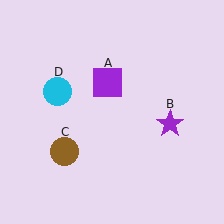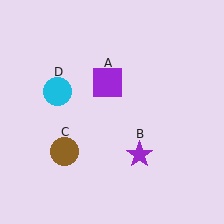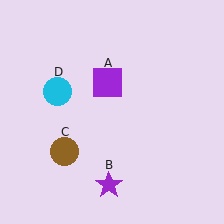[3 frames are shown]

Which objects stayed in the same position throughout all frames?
Purple square (object A) and brown circle (object C) and cyan circle (object D) remained stationary.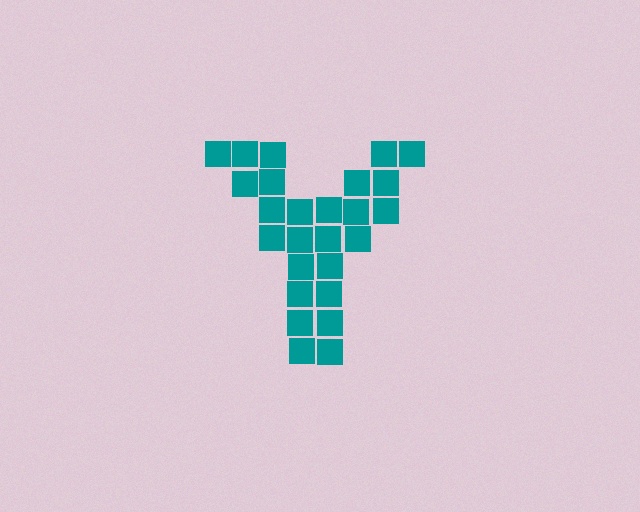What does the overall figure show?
The overall figure shows the letter Y.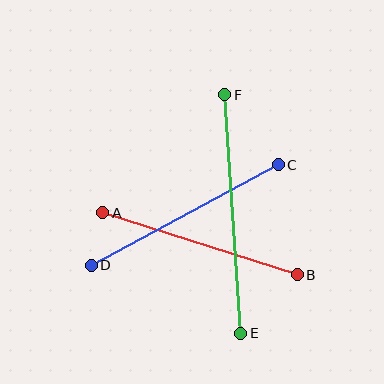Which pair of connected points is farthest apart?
Points E and F are farthest apart.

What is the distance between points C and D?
The distance is approximately 212 pixels.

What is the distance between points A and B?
The distance is approximately 204 pixels.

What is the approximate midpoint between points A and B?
The midpoint is at approximately (200, 244) pixels.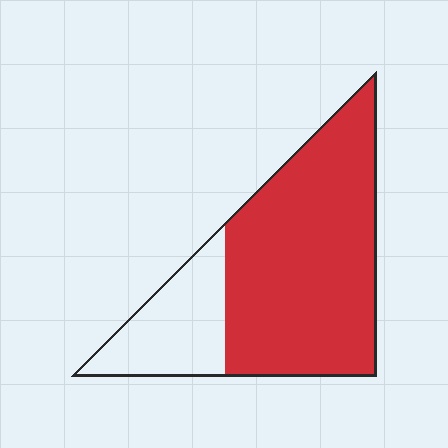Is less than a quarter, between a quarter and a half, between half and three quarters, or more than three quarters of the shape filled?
Between half and three quarters.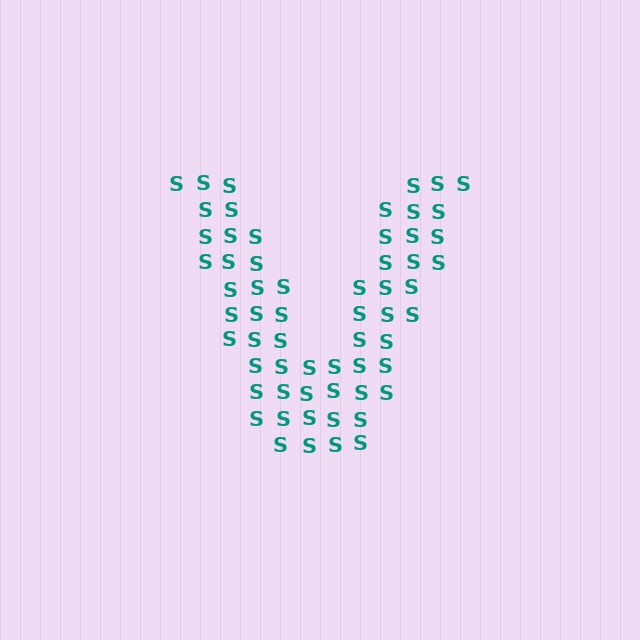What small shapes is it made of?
It is made of small letter S's.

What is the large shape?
The large shape is the letter V.